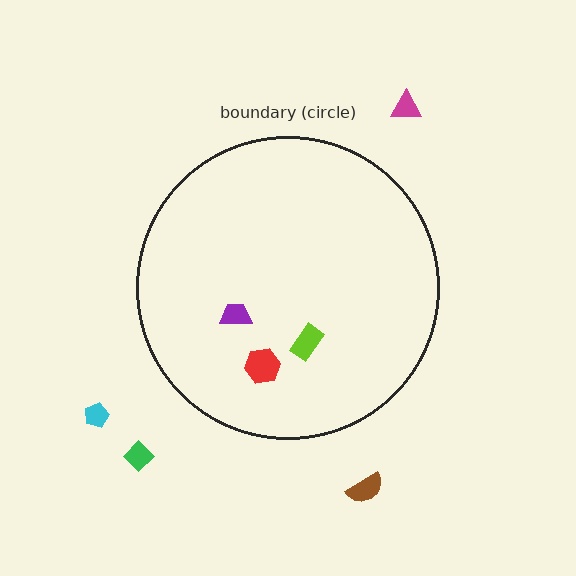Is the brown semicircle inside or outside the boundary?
Outside.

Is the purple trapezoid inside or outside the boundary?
Inside.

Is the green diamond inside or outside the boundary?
Outside.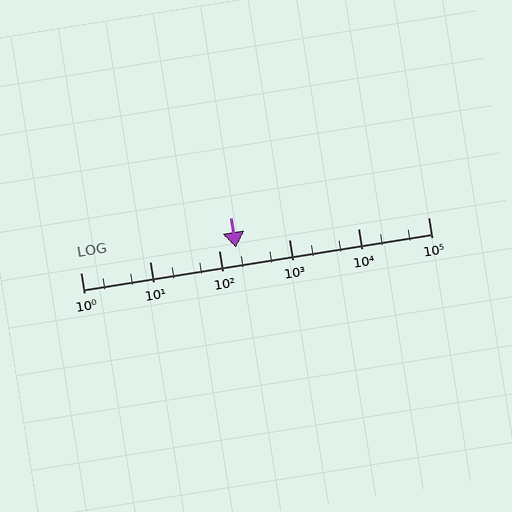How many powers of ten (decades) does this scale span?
The scale spans 5 decades, from 1 to 100000.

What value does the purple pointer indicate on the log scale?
The pointer indicates approximately 170.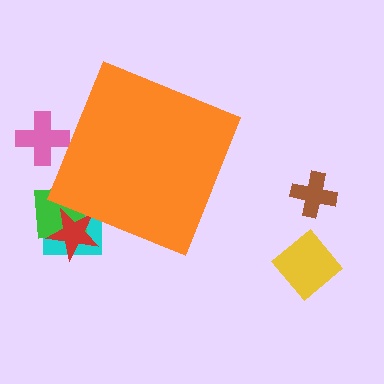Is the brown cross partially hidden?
No, the brown cross is fully visible.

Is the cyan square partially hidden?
Yes, the cyan square is partially hidden behind the orange diamond.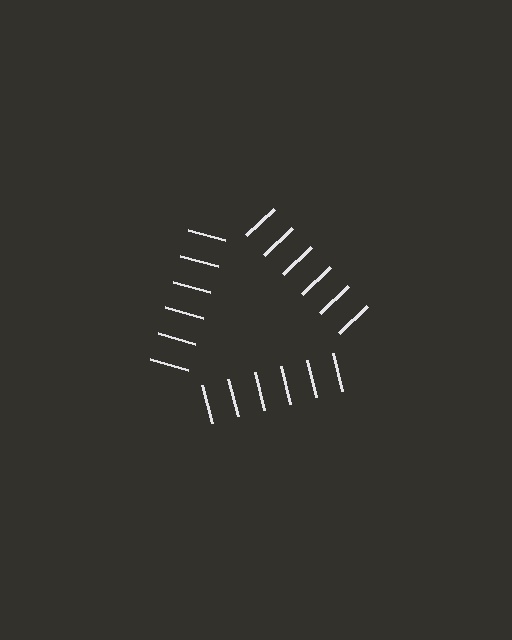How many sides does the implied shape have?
3 sides — the line-ends trace a triangle.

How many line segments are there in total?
18 — 6 along each of the 3 edges.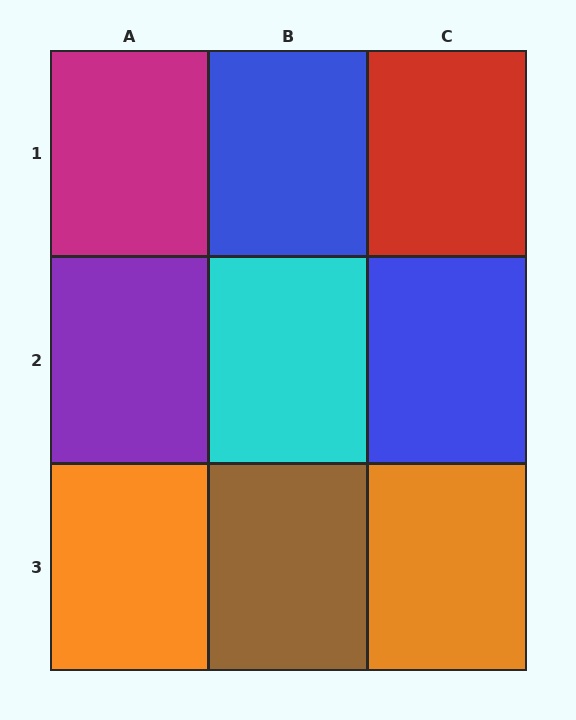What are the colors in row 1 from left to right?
Magenta, blue, red.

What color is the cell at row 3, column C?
Orange.